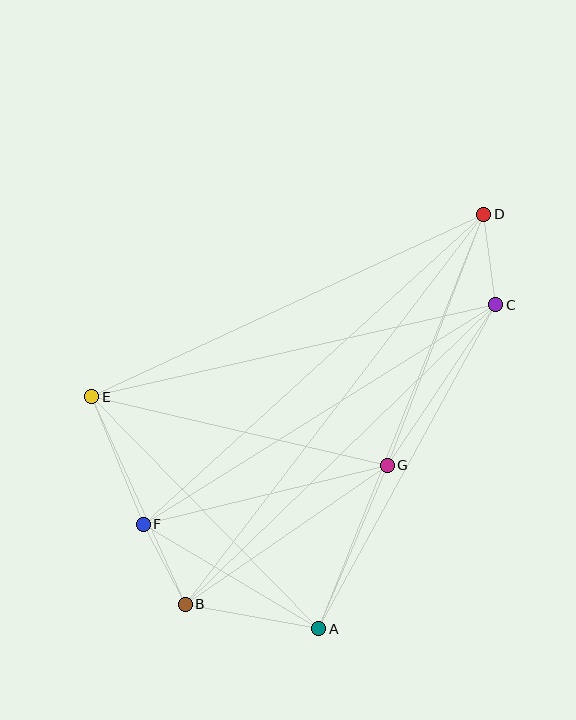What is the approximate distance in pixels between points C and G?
The distance between C and G is approximately 194 pixels.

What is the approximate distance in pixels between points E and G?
The distance between E and G is approximately 303 pixels.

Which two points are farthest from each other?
Points B and D are farthest from each other.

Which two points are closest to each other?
Points B and F are closest to each other.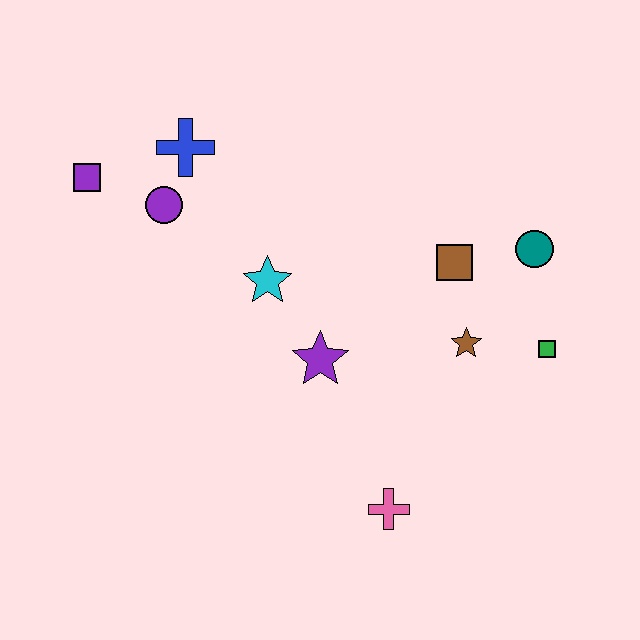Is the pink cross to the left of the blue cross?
No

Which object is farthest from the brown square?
The purple square is farthest from the brown square.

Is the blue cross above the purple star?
Yes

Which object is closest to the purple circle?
The blue cross is closest to the purple circle.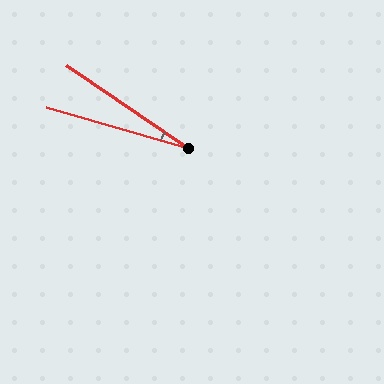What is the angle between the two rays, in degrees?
Approximately 18 degrees.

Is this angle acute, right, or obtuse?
It is acute.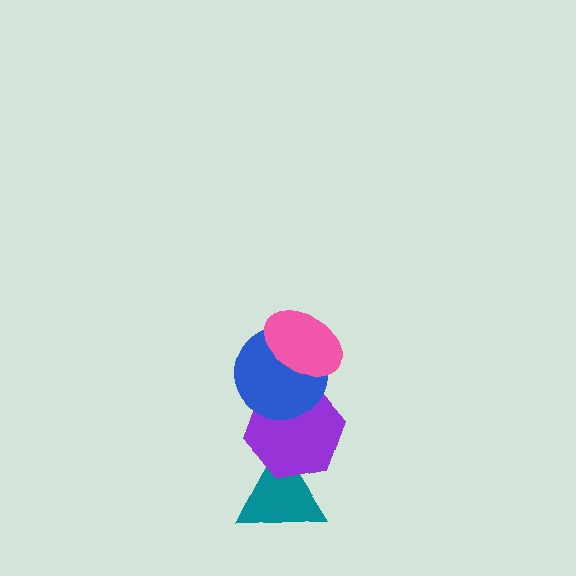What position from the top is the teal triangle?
The teal triangle is 4th from the top.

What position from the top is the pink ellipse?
The pink ellipse is 1st from the top.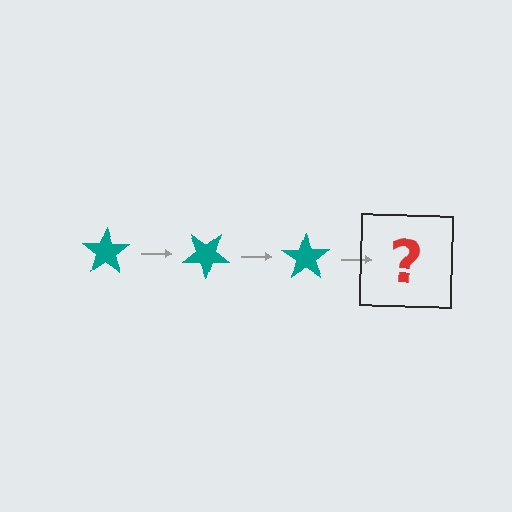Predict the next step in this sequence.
The next step is a teal star rotated 105 degrees.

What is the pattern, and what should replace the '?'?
The pattern is that the star rotates 35 degrees each step. The '?' should be a teal star rotated 105 degrees.